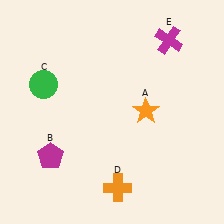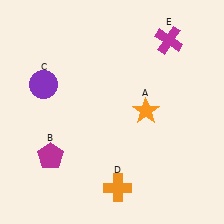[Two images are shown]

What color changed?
The circle (C) changed from green in Image 1 to purple in Image 2.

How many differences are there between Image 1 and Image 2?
There is 1 difference between the two images.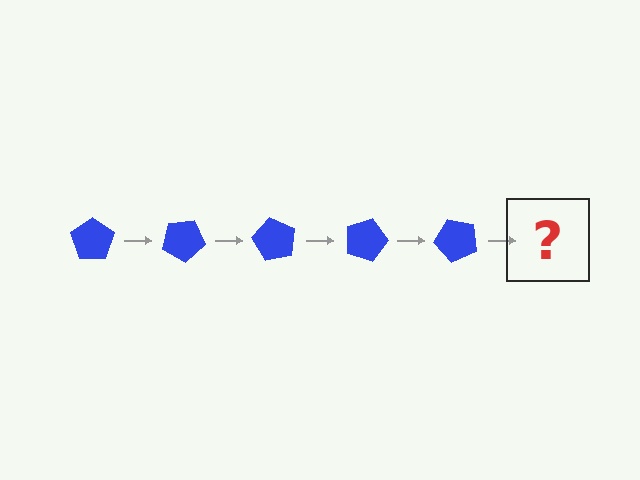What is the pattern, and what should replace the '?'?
The pattern is that the pentagon rotates 30 degrees each step. The '?' should be a blue pentagon rotated 150 degrees.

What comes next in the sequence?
The next element should be a blue pentagon rotated 150 degrees.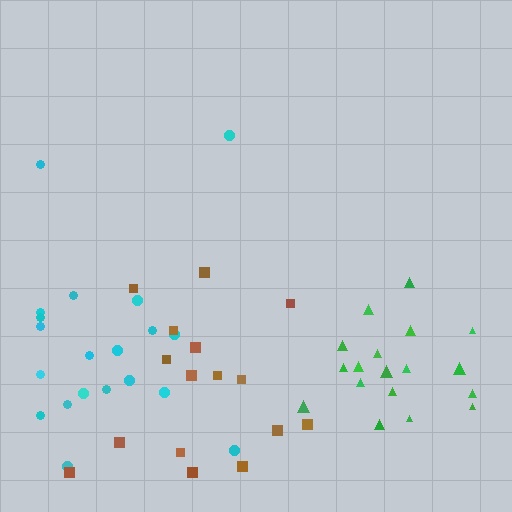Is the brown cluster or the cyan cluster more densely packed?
Cyan.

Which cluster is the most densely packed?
Green.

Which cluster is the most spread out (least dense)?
Brown.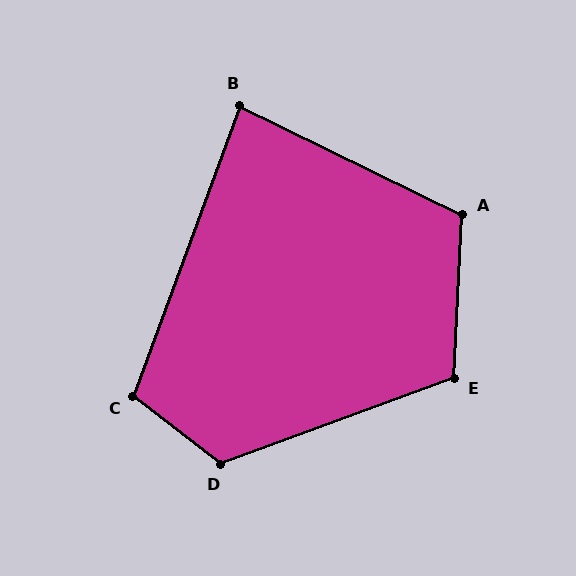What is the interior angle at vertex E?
Approximately 113 degrees (obtuse).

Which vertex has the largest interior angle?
D, at approximately 122 degrees.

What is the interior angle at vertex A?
Approximately 113 degrees (obtuse).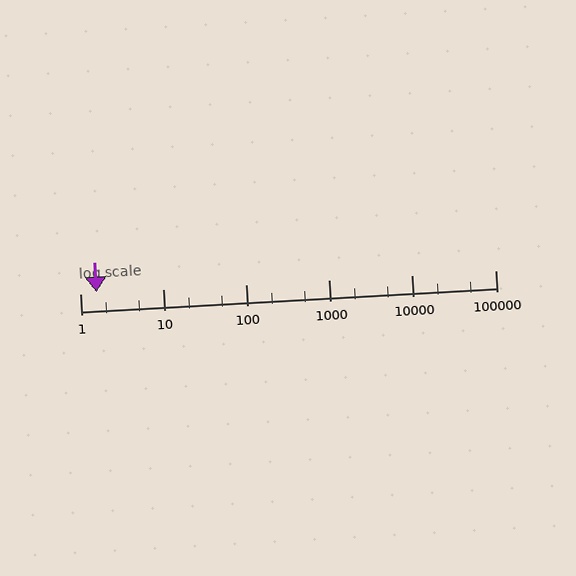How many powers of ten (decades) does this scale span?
The scale spans 5 decades, from 1 to 100000.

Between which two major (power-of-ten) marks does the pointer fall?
The pointer is between 1 and 10.